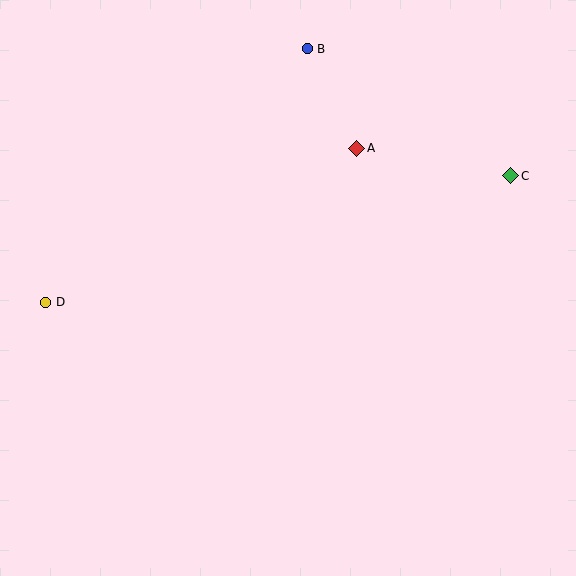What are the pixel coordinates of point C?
Point C is at (511, 176).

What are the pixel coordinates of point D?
Point D is at (46, 302).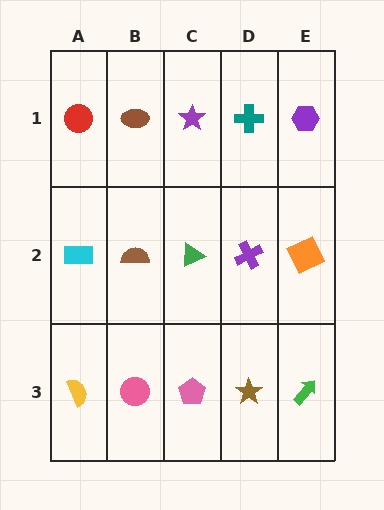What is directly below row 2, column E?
A green arrow.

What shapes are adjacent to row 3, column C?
A green triangle (row 2, column C), a pink circle (row 3, column B), a brown star (row 3, column D).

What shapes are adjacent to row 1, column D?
A purple cross (row 2, column D), a purple star (row 1, column C), a purple hexagon (row 1, column E).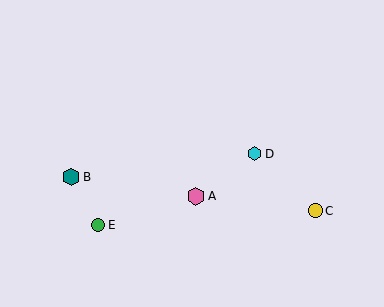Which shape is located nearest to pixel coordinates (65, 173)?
The teal hexagon (labeled B) at (71, 177) is nearest to that location.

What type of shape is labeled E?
Shape E is a green circle.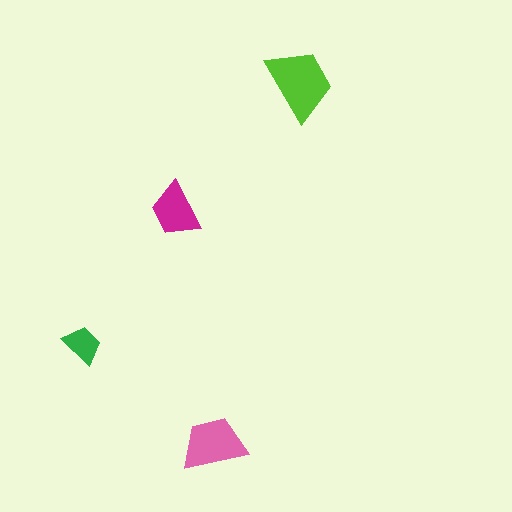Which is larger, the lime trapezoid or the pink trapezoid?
The lime one.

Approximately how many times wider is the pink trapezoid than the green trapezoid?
About 1.5 times wider.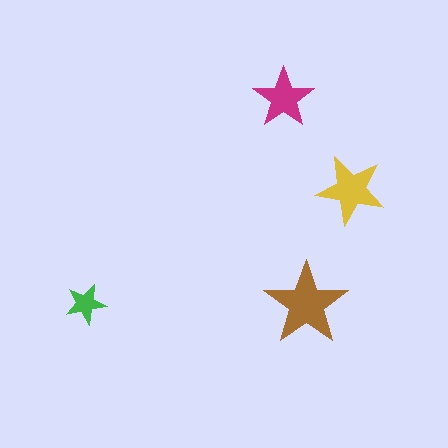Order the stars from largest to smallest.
the brown one, the yellow one, the magenta one, the green one.